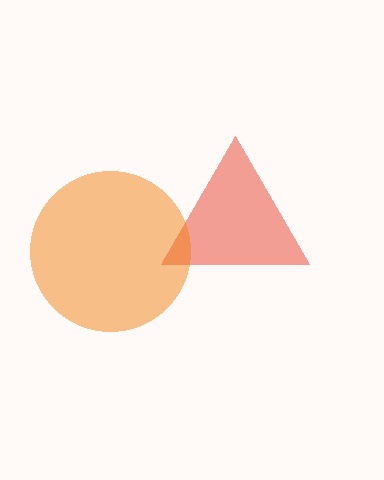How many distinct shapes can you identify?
There are 2 distinct shapes: a red triangle, an orange circle.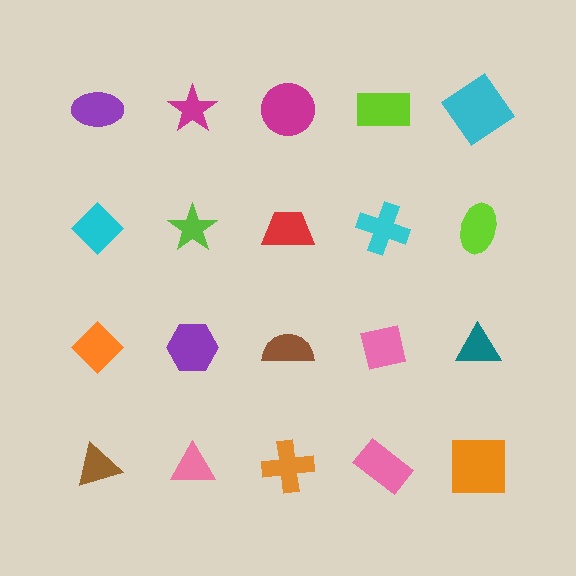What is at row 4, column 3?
An orange cross.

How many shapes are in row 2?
5 shapes.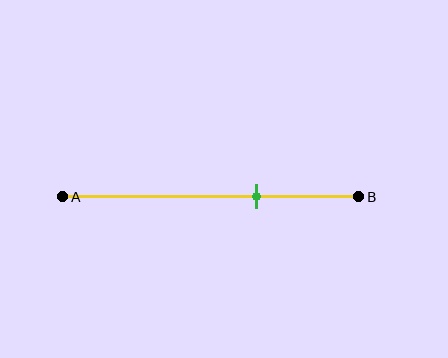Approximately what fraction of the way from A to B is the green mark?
The green mark is approximately 65% of the way from A to B.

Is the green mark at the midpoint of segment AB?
No, the mark is at about 65% from A, not at the 50% midpoint.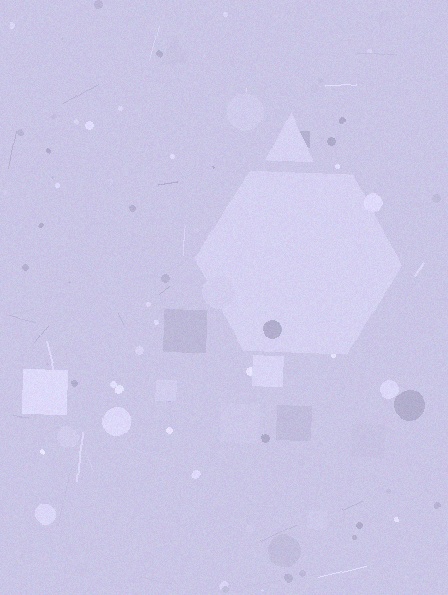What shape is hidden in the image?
A hexagon is hidden in the image.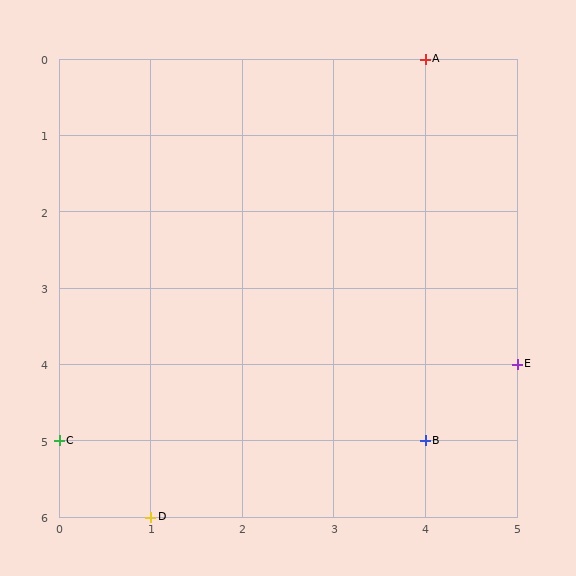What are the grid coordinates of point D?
Point D is at grid coordinates (1, 6).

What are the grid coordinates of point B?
Point B is at grid coordinates (4, 5).